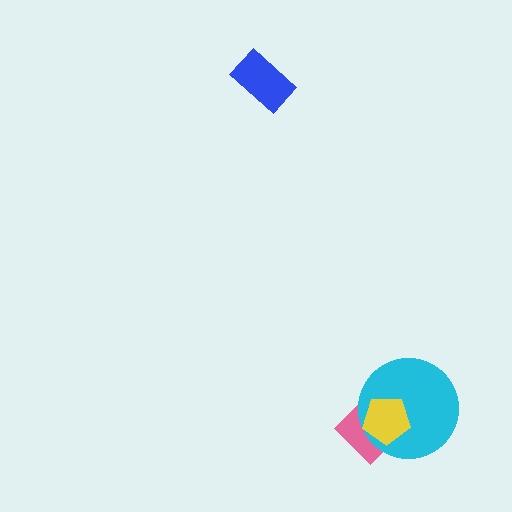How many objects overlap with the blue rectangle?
0 objects overlap with the blue rectangle.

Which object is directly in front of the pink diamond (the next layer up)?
The cyan circle is directly in front of the pink diamond.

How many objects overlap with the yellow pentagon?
2 objects overlap with the yellow pentagon.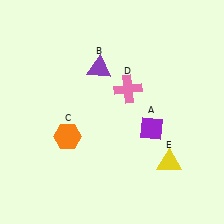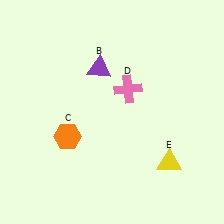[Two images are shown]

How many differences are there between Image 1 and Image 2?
There is 1 difference between the two images.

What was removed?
The purple diamond (A) was removed in Image 2.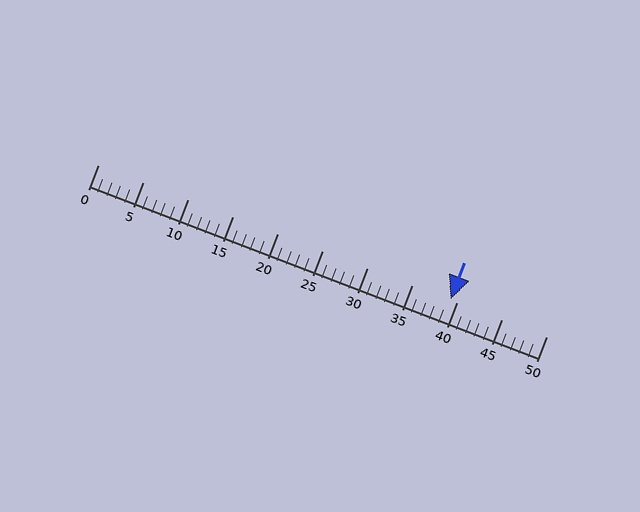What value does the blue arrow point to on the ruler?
The blue arrow points to approximately 39.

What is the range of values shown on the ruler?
The ruler shows values from 0 to 50.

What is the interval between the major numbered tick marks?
The major tick marks are spaced 5 units apart.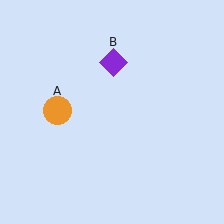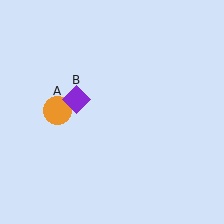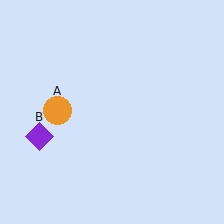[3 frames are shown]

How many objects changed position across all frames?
1 object changed position: purple diamond (object B).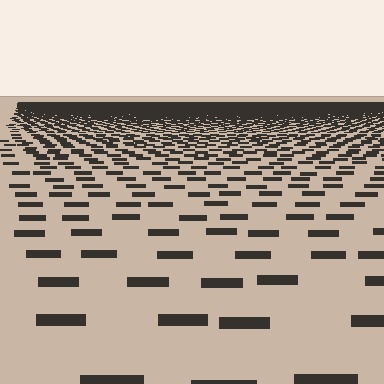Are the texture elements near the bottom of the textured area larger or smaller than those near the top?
Larger. Near the bottom, elements are closer to the viewer and appear at a bigger on-screen size.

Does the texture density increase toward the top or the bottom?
Density increases toward the top.